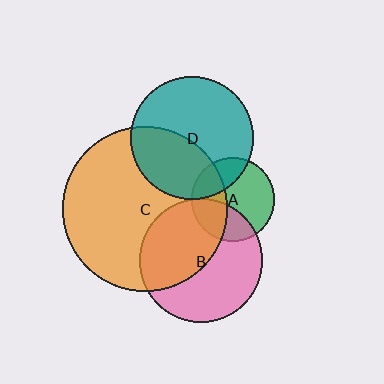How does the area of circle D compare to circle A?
Approximately 2.2 times.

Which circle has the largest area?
Circle C (orange).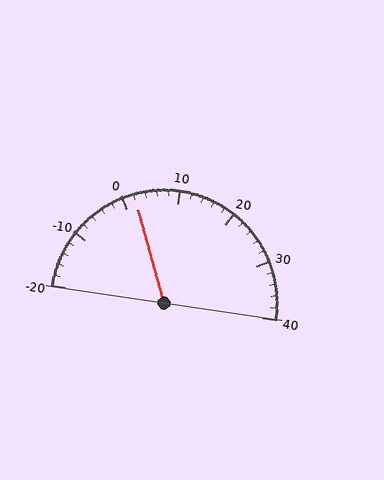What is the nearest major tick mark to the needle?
The nearest major tick mark is 0.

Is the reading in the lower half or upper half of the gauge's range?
The reading is in the lower half of the range (-20 to 40).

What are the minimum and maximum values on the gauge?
The gauge ranges from -20 to 40.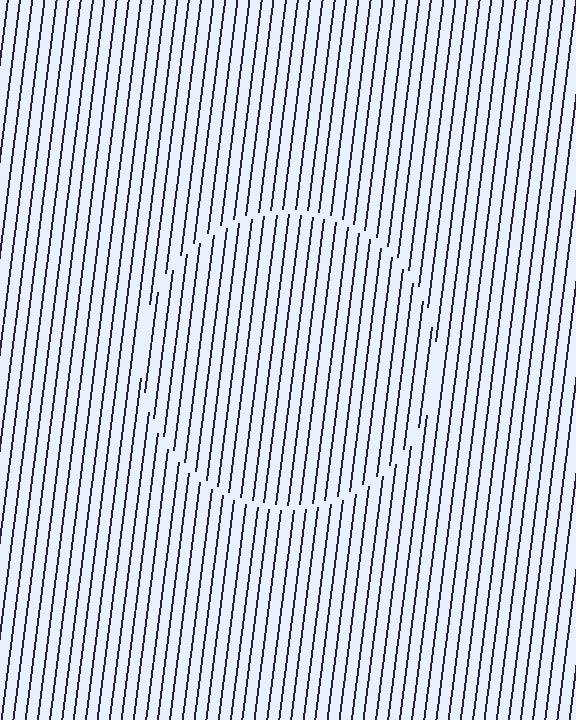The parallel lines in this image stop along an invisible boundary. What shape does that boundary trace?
An illusory circle. The interior of the shape contains the same grating, shifted by half a period — the contour is defined by the phase discontinuity where line-ends from the inner and outer gratings abut.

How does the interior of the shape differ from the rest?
The interior of the shape contains the same grating, shifted by half a period — the contour is defined by the phase discontinuity where line-ends from the inner and outer gratings abut.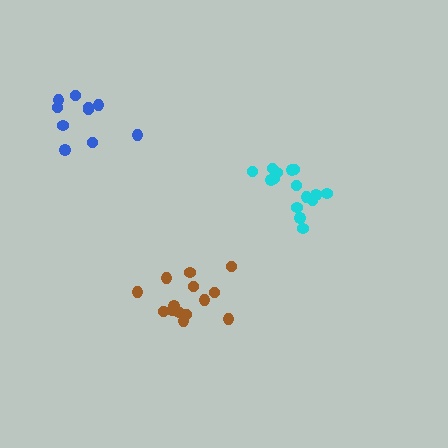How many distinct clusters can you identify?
There are 3 distinct clusters.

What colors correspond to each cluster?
The clusters are colored: cyan, blue, brown.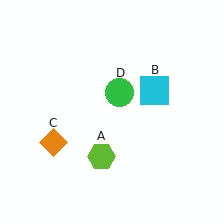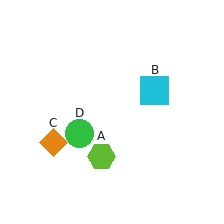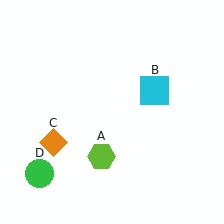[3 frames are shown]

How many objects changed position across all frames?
1 object changed position: green circle (object D).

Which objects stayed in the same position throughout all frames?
Lime hexagon (object A) and cyan square (object B) and orange diamond (object C) remained stationary.